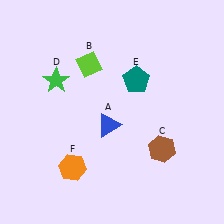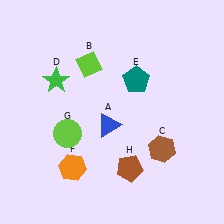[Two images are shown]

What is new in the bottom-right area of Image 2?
A brown pentagon (H) was added in the bottom-right area of Image 2.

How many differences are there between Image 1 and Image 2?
There are 2 differences between the two images.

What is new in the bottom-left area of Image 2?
A lime circle (G) was added in the bottom-left area of Image 2.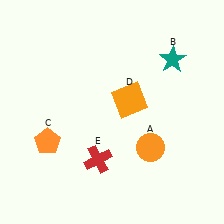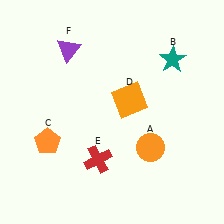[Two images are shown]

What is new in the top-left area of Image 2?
A purple triangle (F) was added in the top-left area of Image 2.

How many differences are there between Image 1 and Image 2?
There is 1 difference between the two images.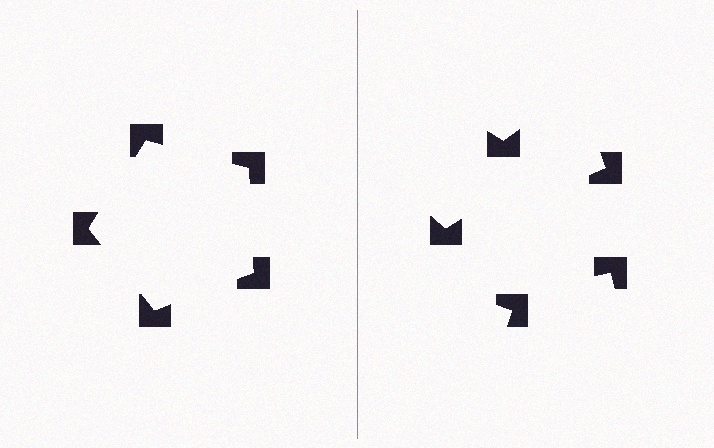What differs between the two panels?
The notched squares are positioned identically on both sides; only the wedge orientations differ. On the left they align to a pentagon; on the right they are misaligned.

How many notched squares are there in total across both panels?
10 — 5 on each side.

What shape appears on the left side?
An illusory pentagon.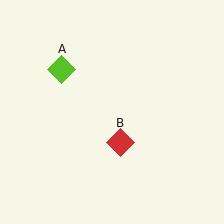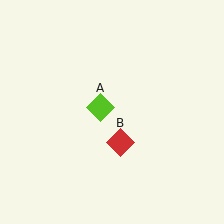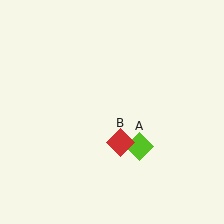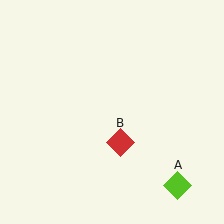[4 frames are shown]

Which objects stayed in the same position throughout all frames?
Red diamond (object B) remained stationary.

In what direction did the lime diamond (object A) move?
The lime diamond (object A) moved down and to the right.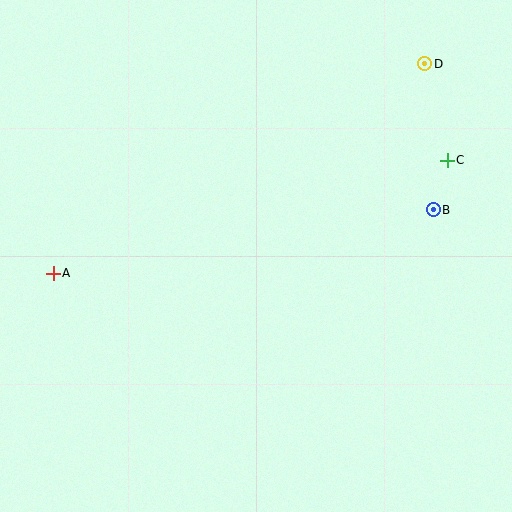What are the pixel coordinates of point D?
Point D is at (425, 64).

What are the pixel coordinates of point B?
Point B is at (433, 210).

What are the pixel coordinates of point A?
Point A is at (53, 273).